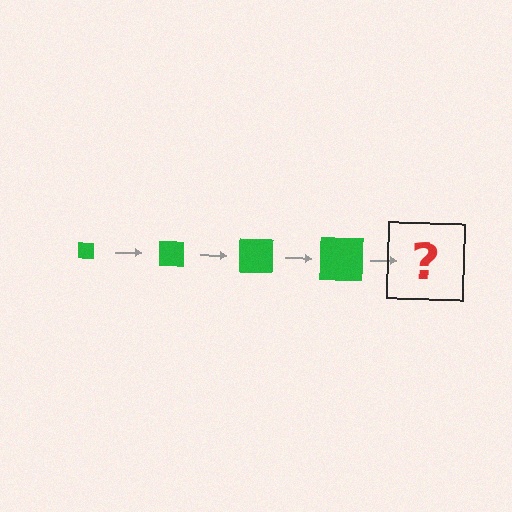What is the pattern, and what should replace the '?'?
The pattern is that the square gets progressively larger each step. The '?' should be a green square, larger than the previous one.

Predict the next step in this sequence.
The next step is a green square, larger than the previous one.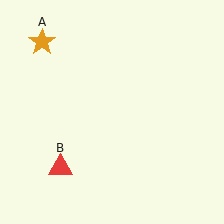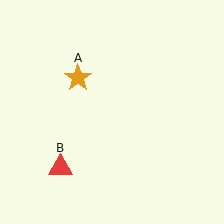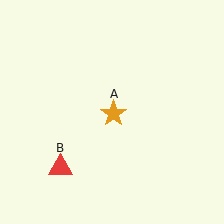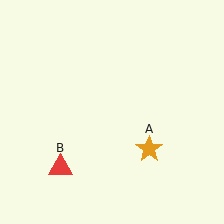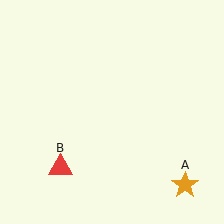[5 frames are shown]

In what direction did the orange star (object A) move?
The orange star (object A) moved down and to the right.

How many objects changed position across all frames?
1 object changed position: orange star (object A).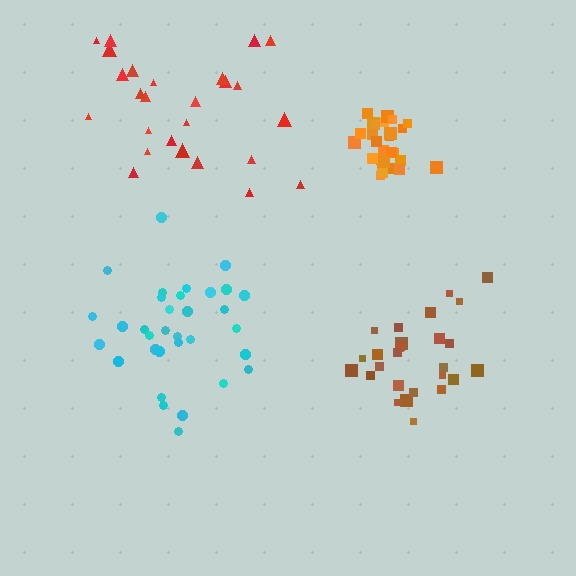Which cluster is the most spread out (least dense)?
Red.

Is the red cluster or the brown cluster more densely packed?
Brown.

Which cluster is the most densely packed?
Orange.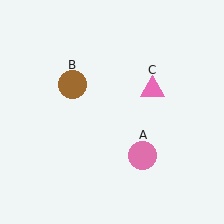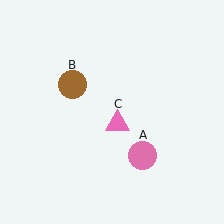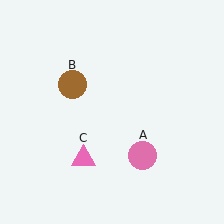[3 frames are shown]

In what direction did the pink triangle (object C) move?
The pink triangle (object C) moved down and to the left.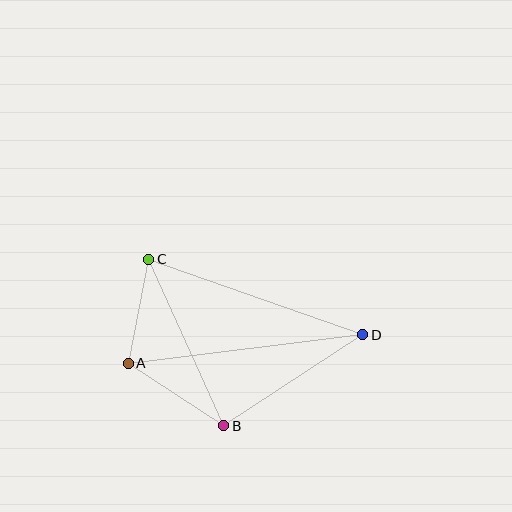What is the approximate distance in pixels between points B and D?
The distance between B and D is approximately 166 pixels.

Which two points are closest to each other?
Points A and C are closest to each other.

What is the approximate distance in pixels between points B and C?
The distance between B and C is approximately 182 pixels.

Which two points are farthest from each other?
Points A and D are farthest from each other.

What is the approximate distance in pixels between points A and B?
The distance between A and B is approximately 114 pixels.